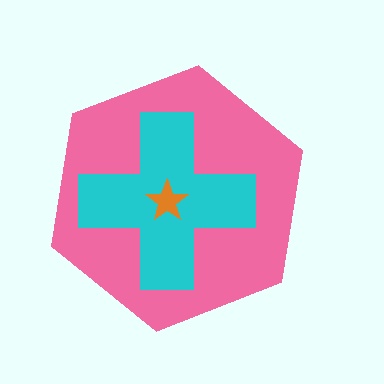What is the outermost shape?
The pink hexagon.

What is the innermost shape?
The orange star.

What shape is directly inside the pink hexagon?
The cyan cross.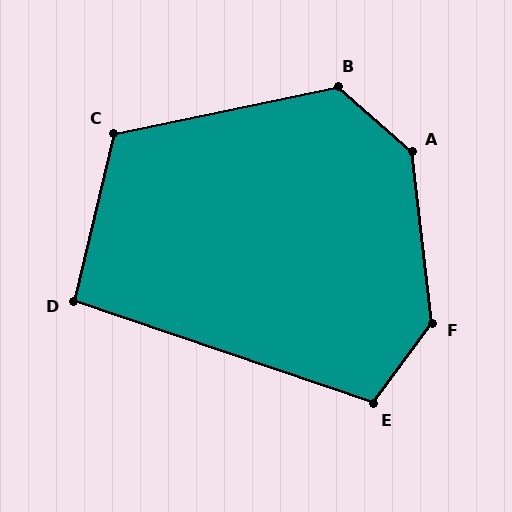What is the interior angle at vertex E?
Approximately 107 degrees (obtuse).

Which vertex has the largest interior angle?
A, at approximately 138 degrees.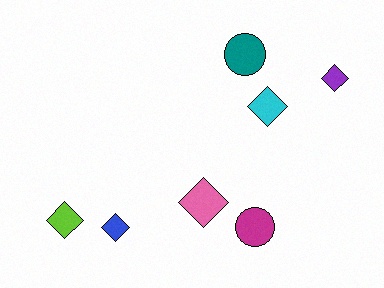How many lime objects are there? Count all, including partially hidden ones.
There is 1 lime object.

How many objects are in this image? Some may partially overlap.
There are 7 objects.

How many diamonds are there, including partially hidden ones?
There are 5 diamonds.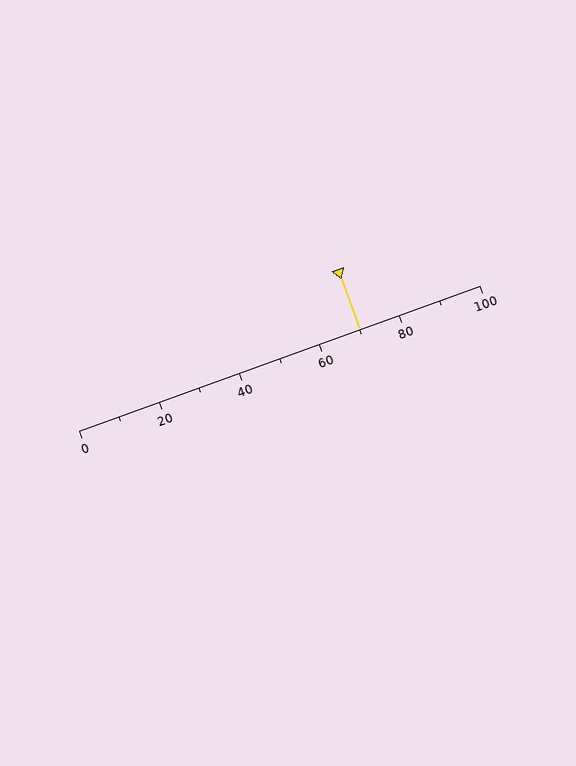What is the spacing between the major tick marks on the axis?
The major ticks are spaced 20 apart.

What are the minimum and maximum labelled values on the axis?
The axis runs from 0 to 100.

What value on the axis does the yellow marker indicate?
The marker indicates approximately 70.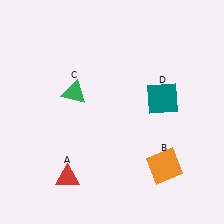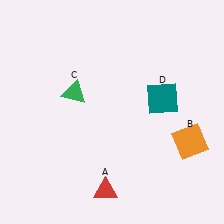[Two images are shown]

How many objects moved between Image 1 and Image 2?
2 objects moved between the two images.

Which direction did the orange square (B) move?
The orange square (B) moved right.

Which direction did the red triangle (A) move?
The red triangle (A) moved right.